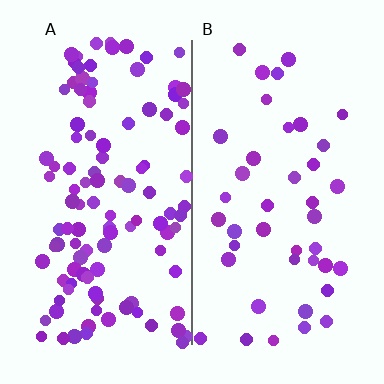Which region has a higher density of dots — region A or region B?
A (the left).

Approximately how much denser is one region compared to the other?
Approximately 2.6× — region A over region B.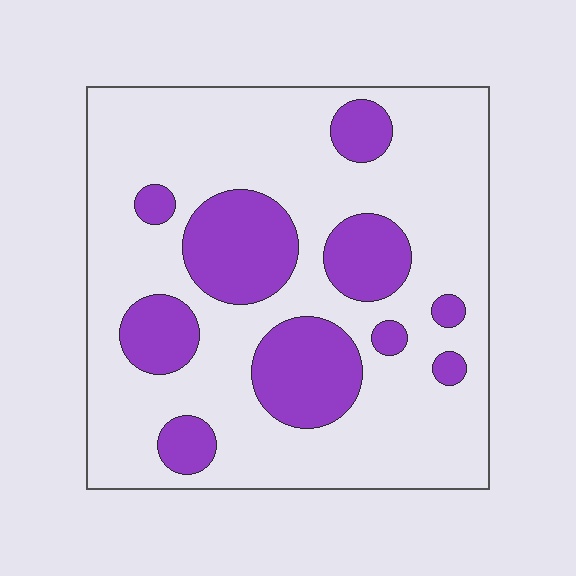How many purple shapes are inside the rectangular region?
10.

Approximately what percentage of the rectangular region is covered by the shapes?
Approximately 25%.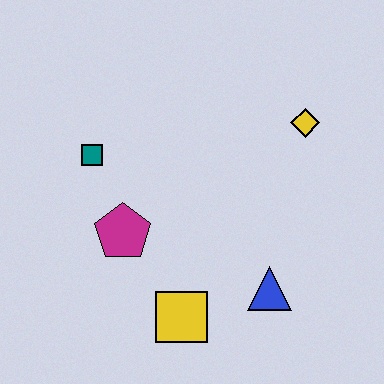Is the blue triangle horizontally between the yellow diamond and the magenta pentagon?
Yes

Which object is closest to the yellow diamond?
The blue triangle is closest to the yellow diamond.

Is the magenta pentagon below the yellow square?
No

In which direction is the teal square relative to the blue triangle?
The teal square is to the left of the blue triangle.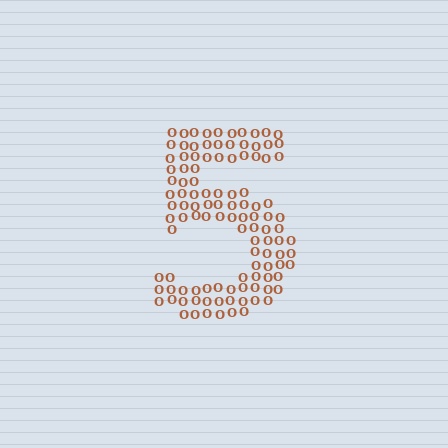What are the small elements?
The small elements are letter O's.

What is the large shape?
The large shape is the digit 5.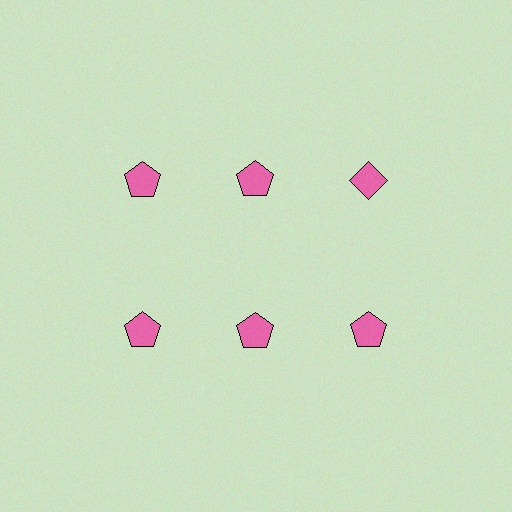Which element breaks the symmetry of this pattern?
The pink diamond in the top row, center column breaks the symmetry. All other shapes are pink pentagons.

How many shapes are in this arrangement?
There are 6 shapes arranged in a grid pattern.